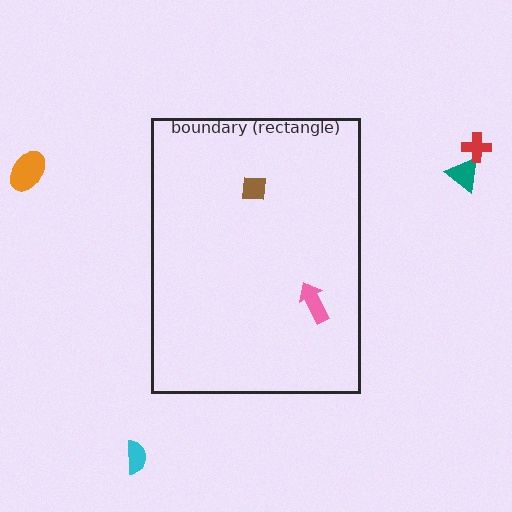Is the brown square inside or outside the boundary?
Inside.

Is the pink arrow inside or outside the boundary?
Inside.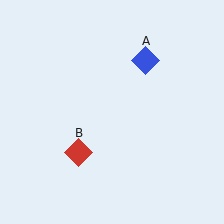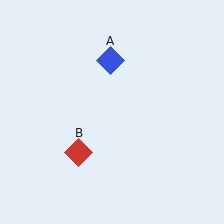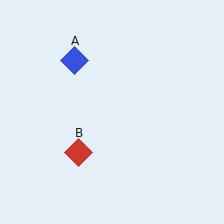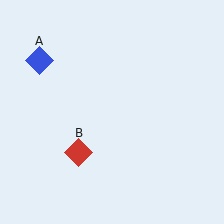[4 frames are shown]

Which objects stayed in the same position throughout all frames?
Red diamond (object B) remained stationary.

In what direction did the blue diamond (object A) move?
The blue diamond (object A) moved left.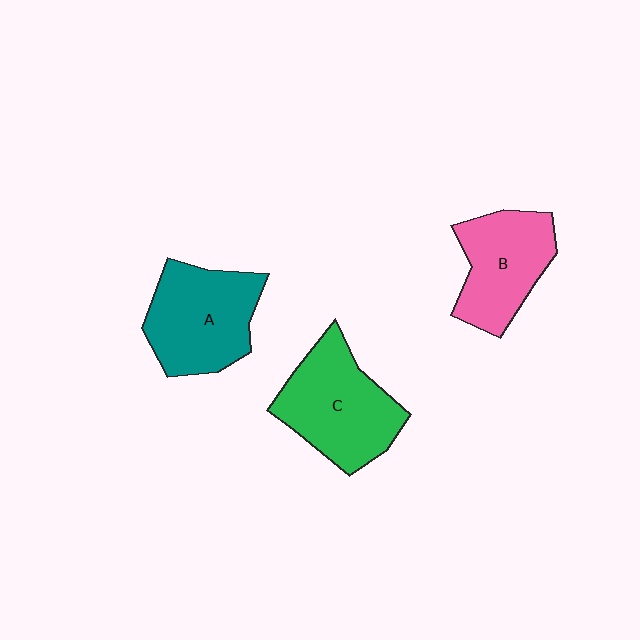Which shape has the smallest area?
Shape B (pink).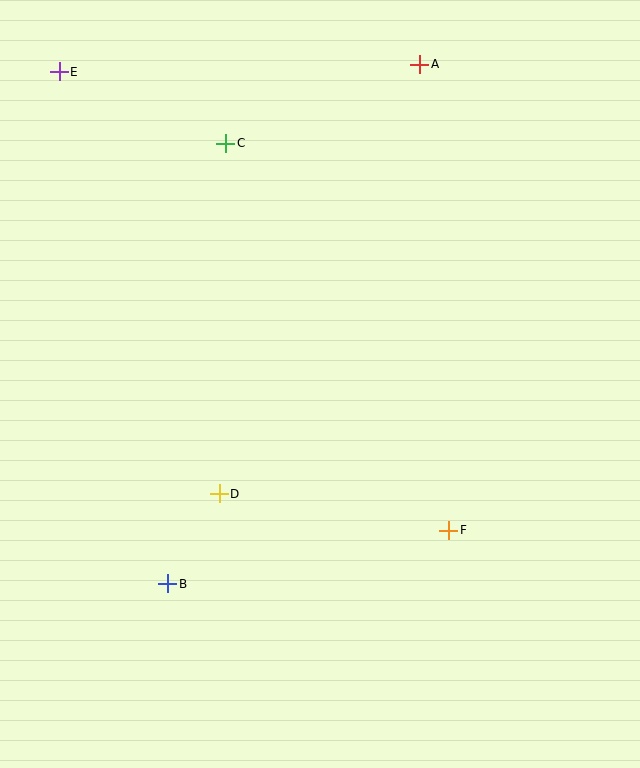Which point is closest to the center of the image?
Point D at (219, 494) is closest to the center.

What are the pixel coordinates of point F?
Point F is at (449, 530).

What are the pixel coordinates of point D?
Point D is at (219, 494).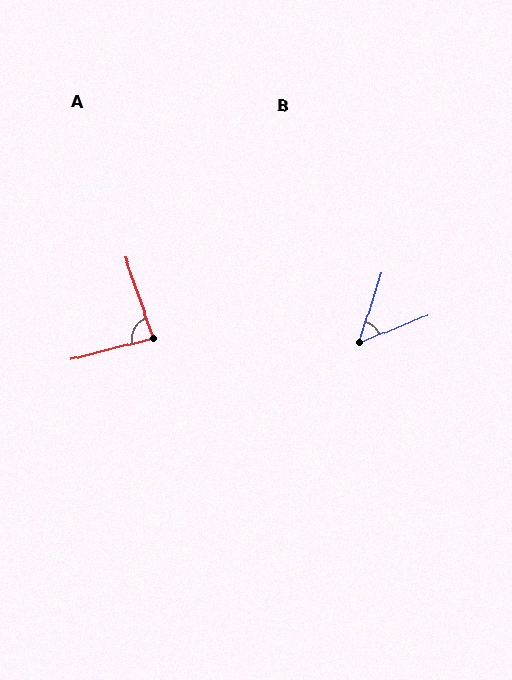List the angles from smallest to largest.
B (49°), A (86°).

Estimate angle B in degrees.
Approximately 49 degrees.